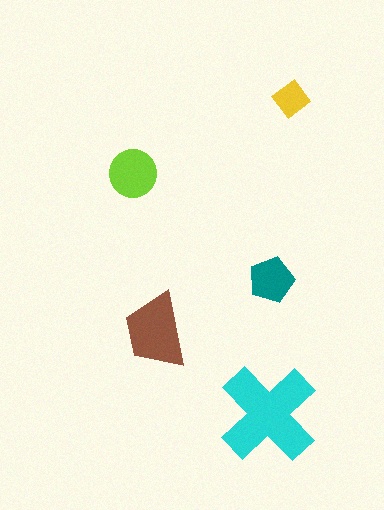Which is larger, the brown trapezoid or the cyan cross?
The cyan cross.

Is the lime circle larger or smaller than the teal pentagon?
Larger.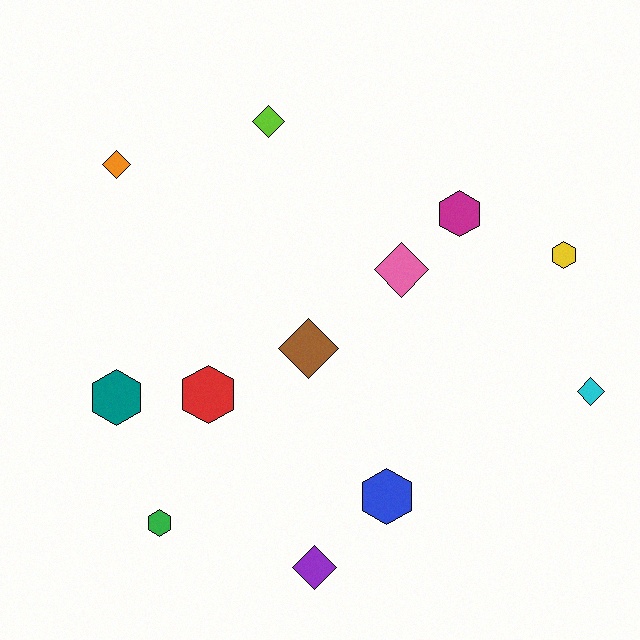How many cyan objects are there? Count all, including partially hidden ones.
There is 1 cyan object.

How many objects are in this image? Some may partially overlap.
There are 12 objects.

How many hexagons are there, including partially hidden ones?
There are 6 hexagons.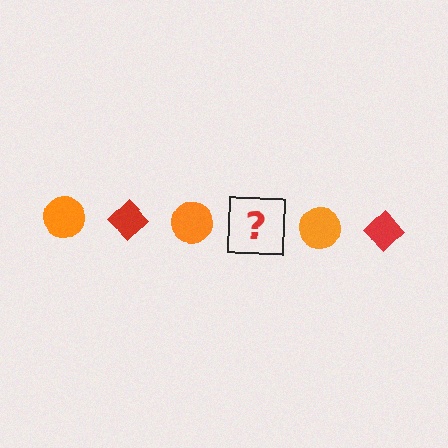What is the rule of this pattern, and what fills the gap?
The rule is that the pattern alternates between orange circle and red diamond. The gap should be filled with a red diamond.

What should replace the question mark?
The question mark should be replaced with a red diamond.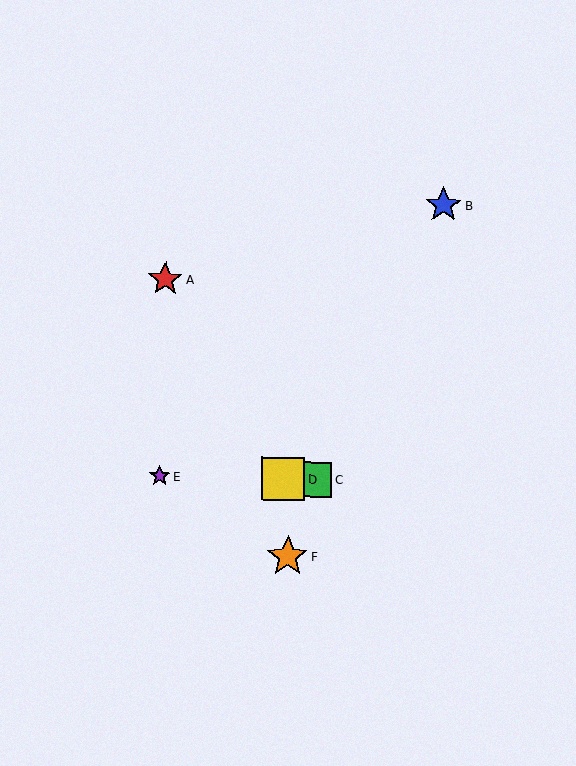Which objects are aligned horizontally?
Objects C, D, E are aligned horizontally.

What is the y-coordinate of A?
Object A is at y≈279.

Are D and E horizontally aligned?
Yes, both are at y≈479.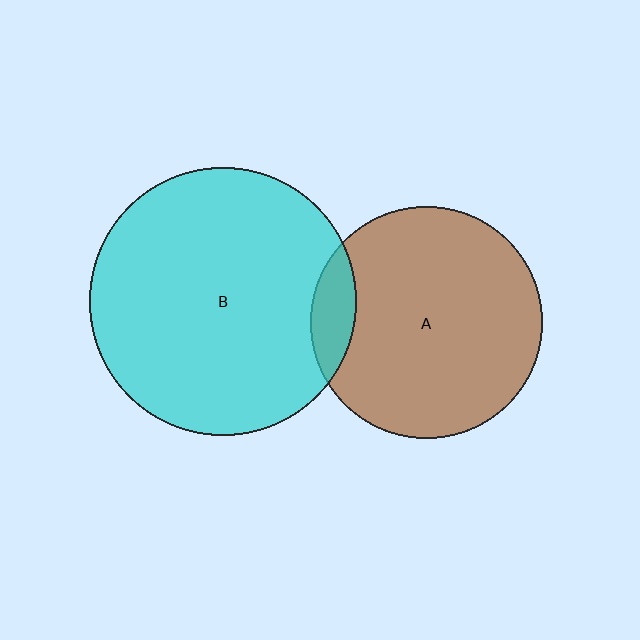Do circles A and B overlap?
Yes.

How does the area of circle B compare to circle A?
Approximately 1.3 times.